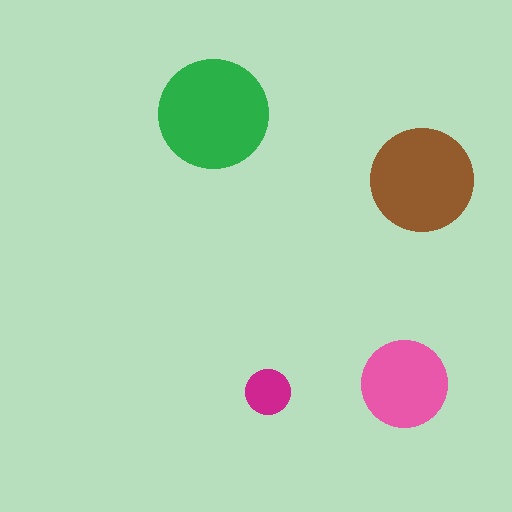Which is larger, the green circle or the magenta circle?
The green one.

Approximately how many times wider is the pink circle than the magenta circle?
About 2 times wider.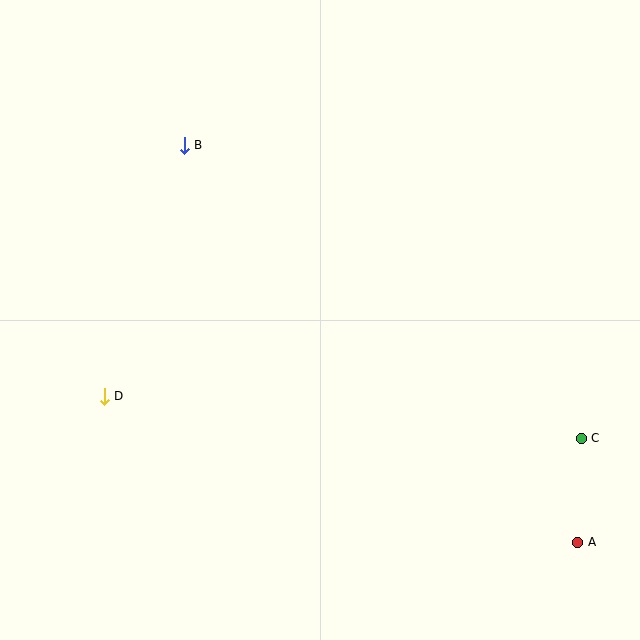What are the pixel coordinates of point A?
Point A is at (578, 542).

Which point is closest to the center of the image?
Point B at (184, 145) is closest to the center.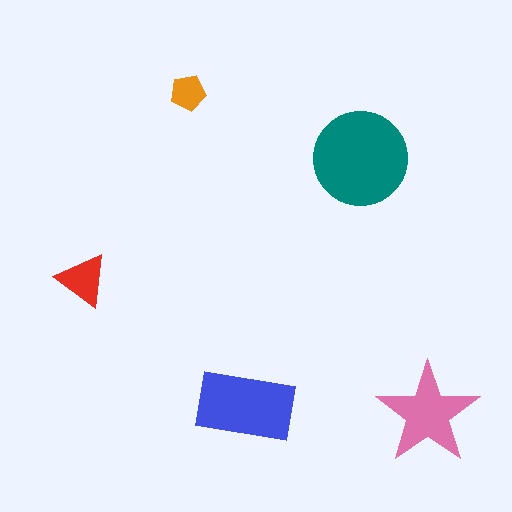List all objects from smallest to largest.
The orange pentagon, the red triangle, the pink star, the blue rectangle, the teal circle.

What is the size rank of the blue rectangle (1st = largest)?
2nd.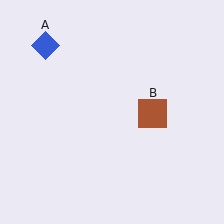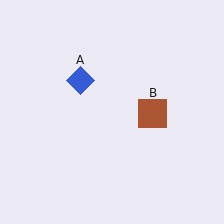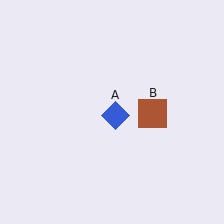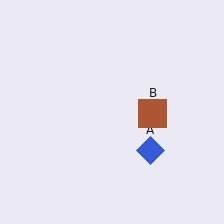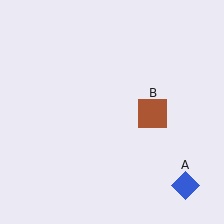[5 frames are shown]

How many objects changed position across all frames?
1 object changed position: blue diamond (object A).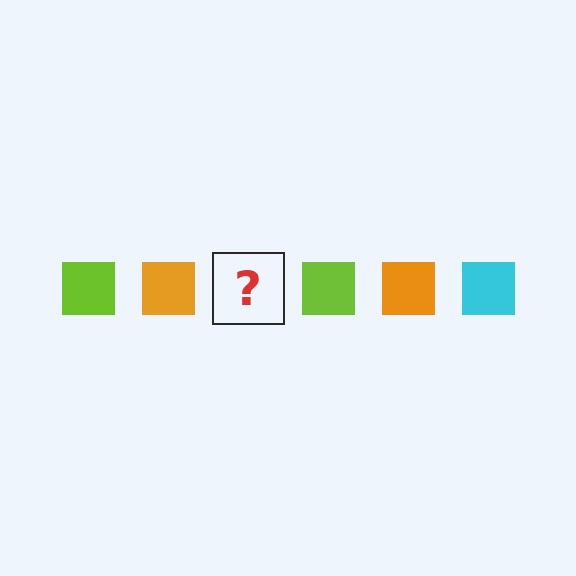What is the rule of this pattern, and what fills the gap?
The rule is that the pattern cycles through lime, orange, cyan squares. The gap should be filled with a cyan square.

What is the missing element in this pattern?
The missing element is a cyan square.